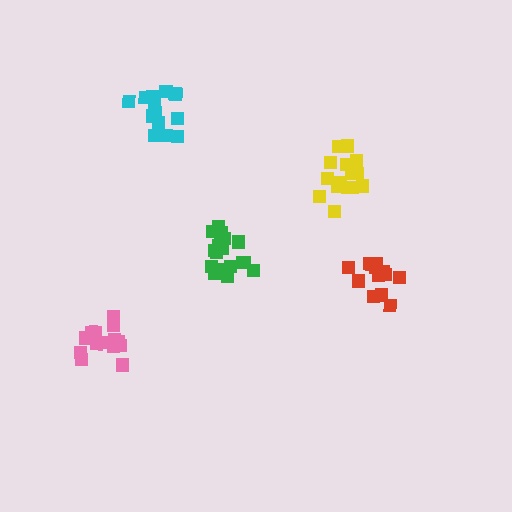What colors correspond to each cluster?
The clusters are colored: cyan, yellow, red, green, pink.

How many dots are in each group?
Group 1: 15 dots, Group 2: 16 dots, Group 3: 13 dots, Group 4: 19 dots, Group 5: 15 dots (78 total).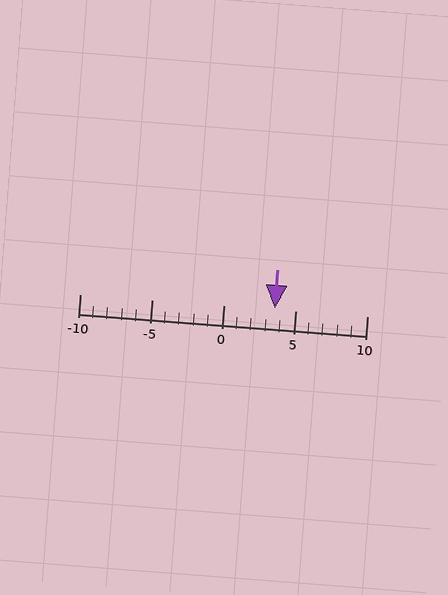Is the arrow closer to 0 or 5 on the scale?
The arrow is closer to 5.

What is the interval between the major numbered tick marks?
The major tick marks are spaced 5 units apart.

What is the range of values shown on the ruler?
The ruler shows values from -10 to 10.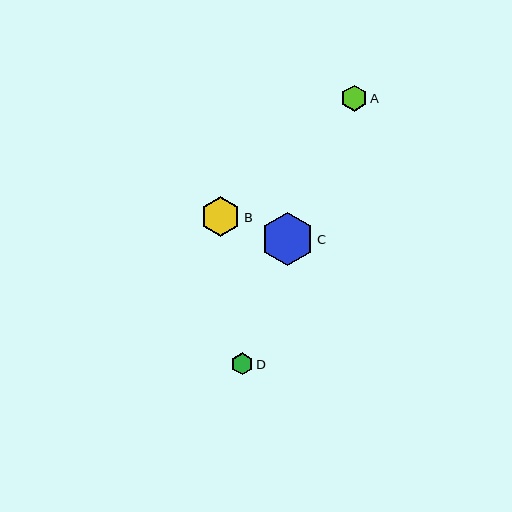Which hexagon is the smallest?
Hexagon D is the smallest with a size of approximately 22 pixels.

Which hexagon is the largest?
Hexagon C is the largest with a size of approximately 52 pixels.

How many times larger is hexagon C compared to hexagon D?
Hexagon C is approximately 2.4 times the size of hexagon D.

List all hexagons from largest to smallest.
From largest to smallest: C, B, A, D.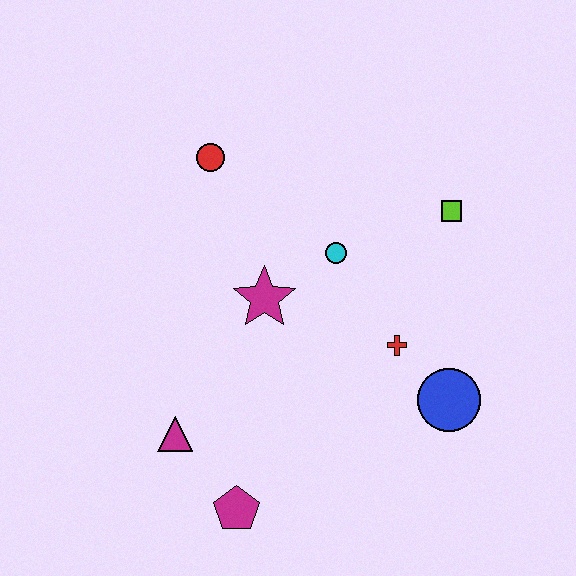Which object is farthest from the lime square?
The magenta pentagon is farthest from the lime square.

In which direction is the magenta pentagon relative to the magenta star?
The magenta pentagon is below the magenta star.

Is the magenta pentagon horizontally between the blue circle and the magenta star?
No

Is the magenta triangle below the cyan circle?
Yes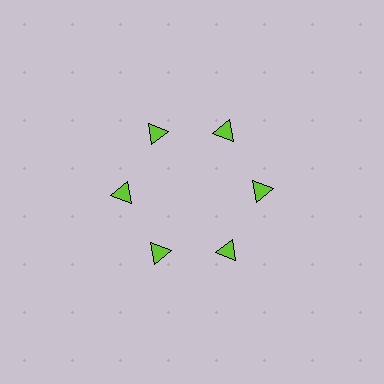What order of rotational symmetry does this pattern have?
This pattern has 6-fold rotational symmetry.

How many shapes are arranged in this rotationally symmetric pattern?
There are 6 shapes, arranged in 6 groups of 1.